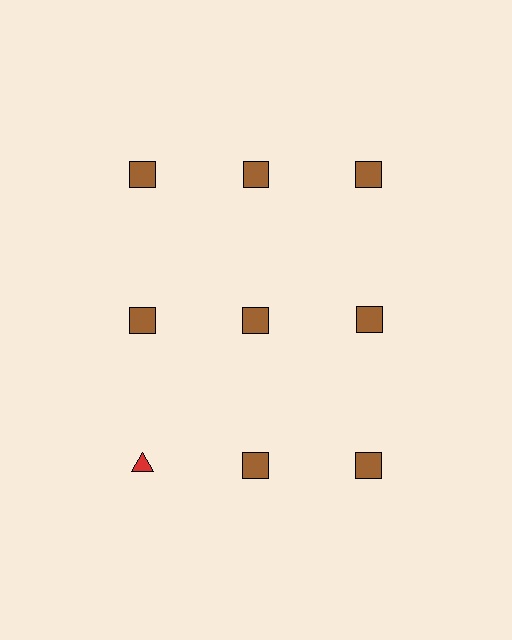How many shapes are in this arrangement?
There are 9 shapes arranged in a grid pattern.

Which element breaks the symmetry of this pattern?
The red triangle in the third row, leftmost column breaks the symmetry. All other shapes are brown squares.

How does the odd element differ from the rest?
It differs in both color (red instead of brown) and shape (triangle instead of square).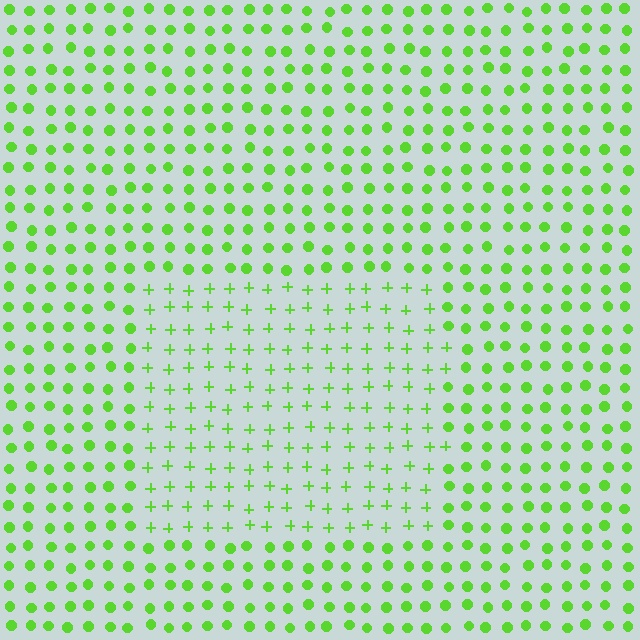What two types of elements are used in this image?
The image uses plus signs inside the rectangle region and circles outside it.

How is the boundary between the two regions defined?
The boundary is defined by a change in element shape: plus signs inside vs. circles outside. All elements share the same color and spacing.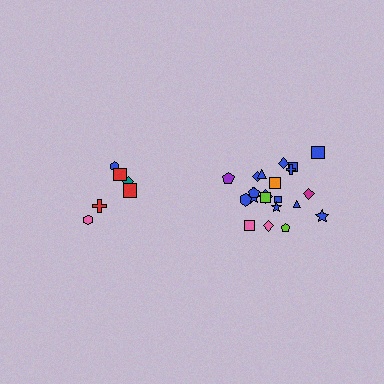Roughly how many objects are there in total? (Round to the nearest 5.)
Roughly 30 objects in total.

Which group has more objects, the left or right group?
The right group.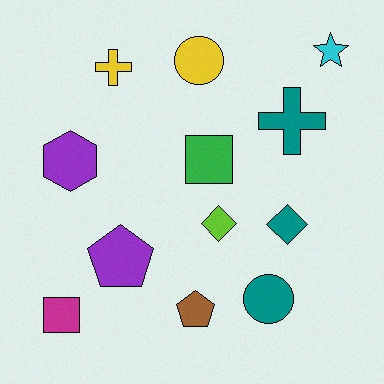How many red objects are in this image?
There are no red objects.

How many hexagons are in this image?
There is 1 hexagon.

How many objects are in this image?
There are 12 objects.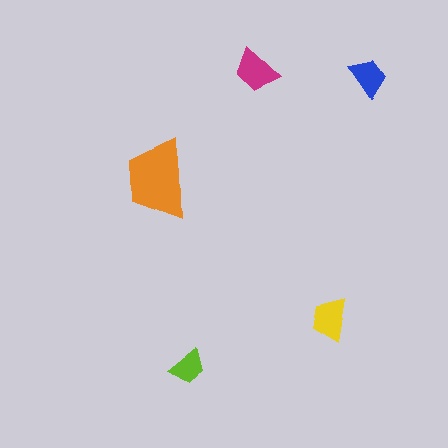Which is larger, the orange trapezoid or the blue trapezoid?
The orange one.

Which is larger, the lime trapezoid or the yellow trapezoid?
The yellow one.